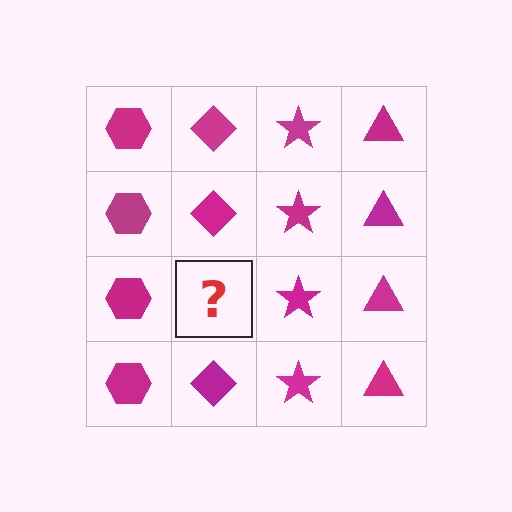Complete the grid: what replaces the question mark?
The question mark should be replaced with a magenta diamond.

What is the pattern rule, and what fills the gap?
The rule is that each column has a consistent shape. The gap should be filled with a magenta diamond.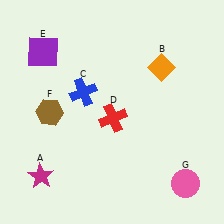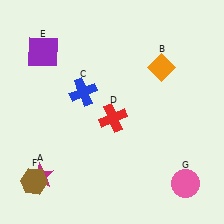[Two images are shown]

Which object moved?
The brown hexagon (F) moved down.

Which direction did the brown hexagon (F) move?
The brown hexagon (F) moved down.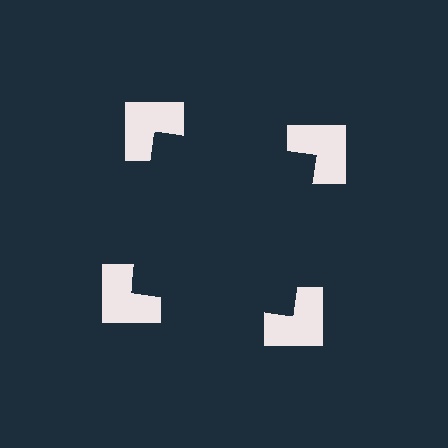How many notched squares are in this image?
There are 4 — one at each vertex of the illusory square.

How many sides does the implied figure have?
4 sides.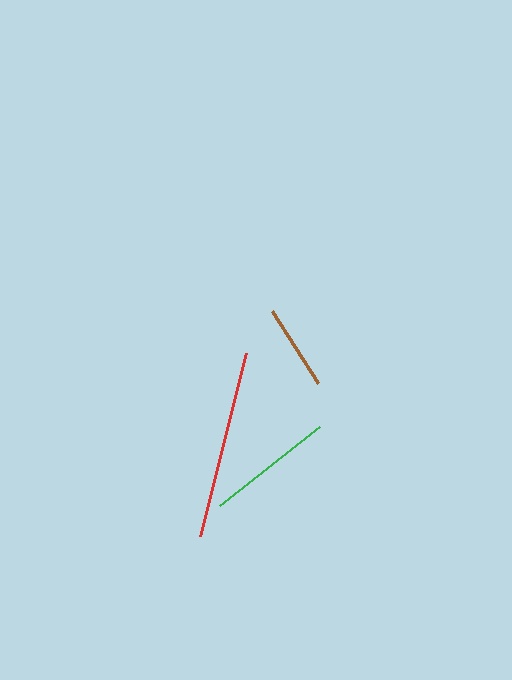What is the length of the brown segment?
The brown segment is approximately 85 pixels long.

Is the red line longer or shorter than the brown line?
The red line is longer than the brown line.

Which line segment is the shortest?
The brown line is the shortest at approximately 85 pixels.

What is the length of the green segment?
The green segment is approximately 128 pixels long.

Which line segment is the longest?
The red line is the longest at approximately 189 pixels.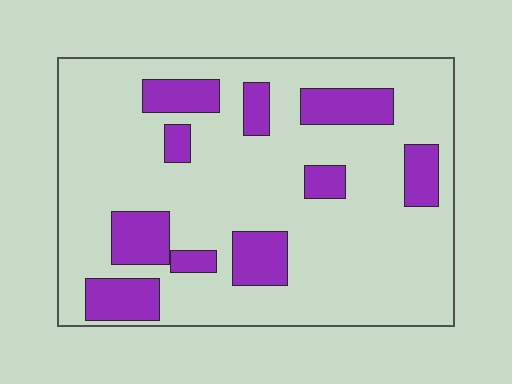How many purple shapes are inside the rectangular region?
10.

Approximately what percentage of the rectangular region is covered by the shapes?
Approximately 20%.